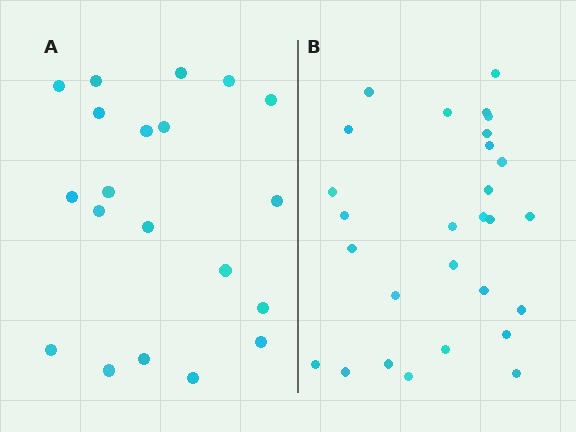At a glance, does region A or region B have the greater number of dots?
Region B (the right region) has more dots.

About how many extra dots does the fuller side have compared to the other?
Region B has roughly 8 or so more dots than region A.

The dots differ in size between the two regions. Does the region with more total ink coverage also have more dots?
No. Region A has more total ink coverage because its dots are larger, but region B actually contains more individual dots. Total area can be misleading — the number of items is what matters here.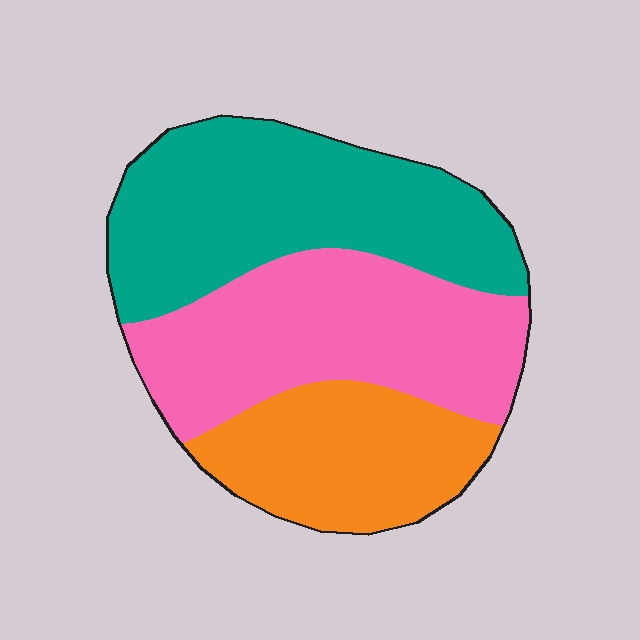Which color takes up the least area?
Orange, at roughly 25%.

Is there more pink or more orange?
Pink.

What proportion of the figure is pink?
Pink covers 37% of the figure.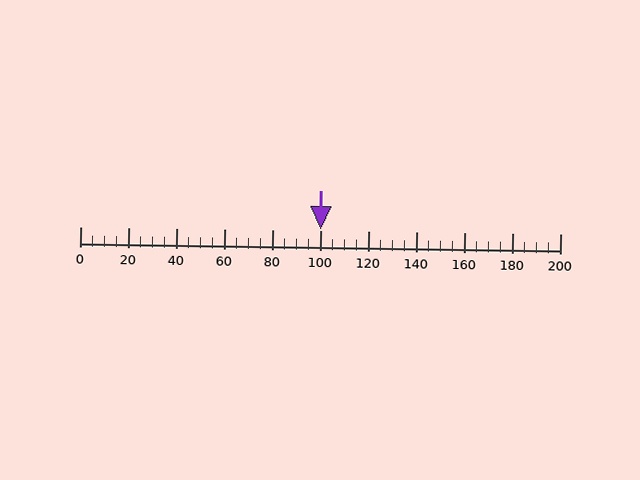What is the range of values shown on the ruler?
The ruler shows values from 0 to 200.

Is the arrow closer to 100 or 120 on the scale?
The arrow is closer to 100.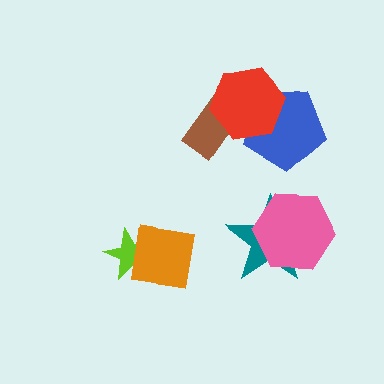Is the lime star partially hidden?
Yes, it is partially covered by another shape.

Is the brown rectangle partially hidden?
Yes, it is partially covered by another shape.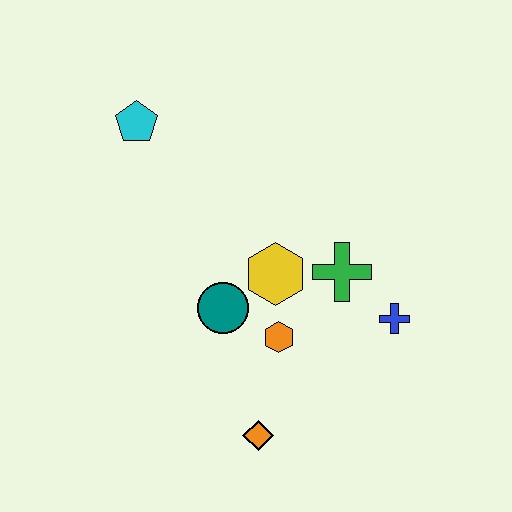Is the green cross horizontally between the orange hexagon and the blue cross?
Yes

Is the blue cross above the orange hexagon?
Yes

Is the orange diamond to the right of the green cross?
No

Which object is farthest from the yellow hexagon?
The cyan pentagon is farthest from the yellow hexagon.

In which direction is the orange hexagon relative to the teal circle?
The orange hexagon is to the right of the teal circle.